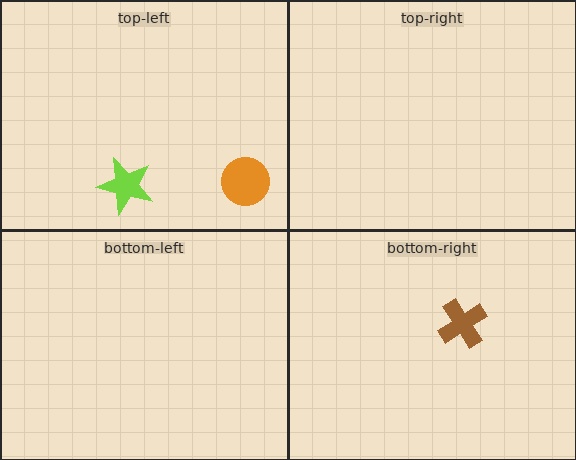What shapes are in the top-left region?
The orange circle, the lime star.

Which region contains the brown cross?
The bottom-right region.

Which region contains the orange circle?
The top-left region.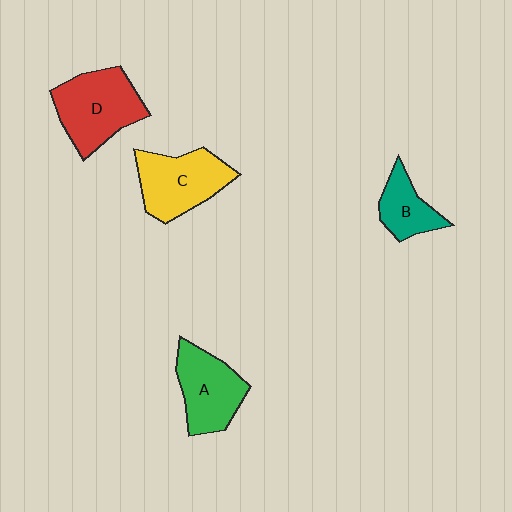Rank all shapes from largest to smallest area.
From largest to smallest: D (red), C (yellow), A (green), B (teal).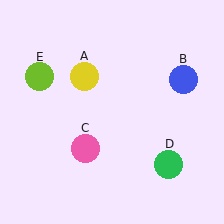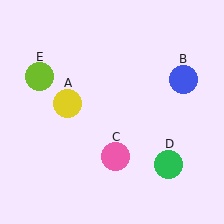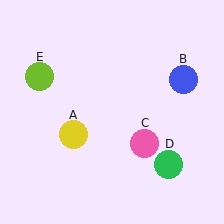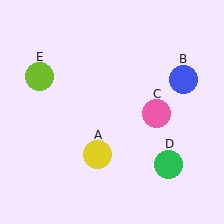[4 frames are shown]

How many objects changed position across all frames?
2 objects changed position: yellow circle (object A), pink circle (object C).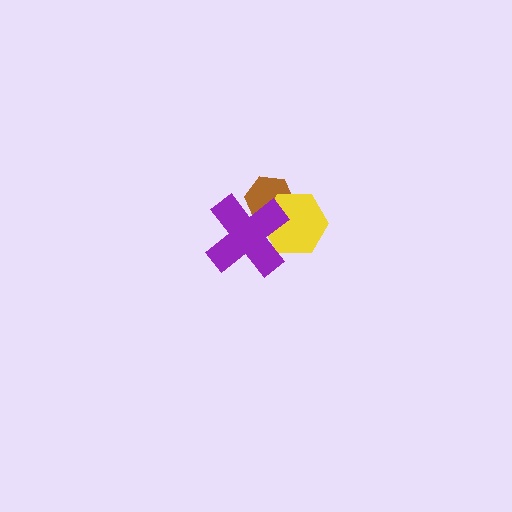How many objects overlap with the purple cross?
2 objects overlap with the purple cross.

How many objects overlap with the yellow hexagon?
2 objects overlap with the yellow hexagon.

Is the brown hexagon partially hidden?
Yes, it is partially covered by another shape.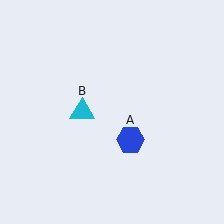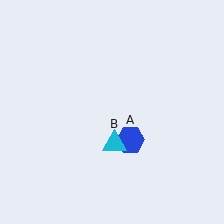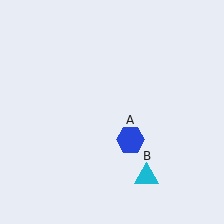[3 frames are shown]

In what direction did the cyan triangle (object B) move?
The cyan triangle (object B) moved down and to the right.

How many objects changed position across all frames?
1 object changed position: cyan triangle (object B).